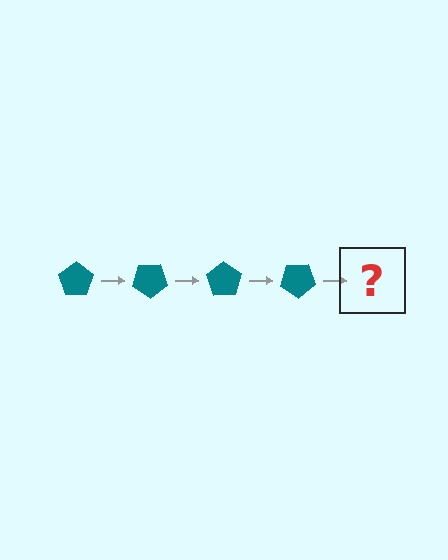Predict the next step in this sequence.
The next step is a teal pentagon rotated 140 degrees.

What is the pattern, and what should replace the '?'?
The pattern is that the pentagon rotates 35 degrees each step. The '?' should be a teal pentagon rotated 140 degrees.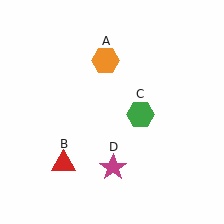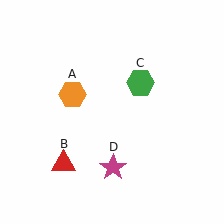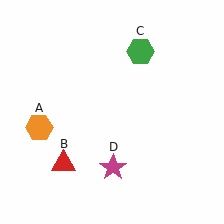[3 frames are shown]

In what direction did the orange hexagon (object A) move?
The orange hexagon (object A) moved down and to the left.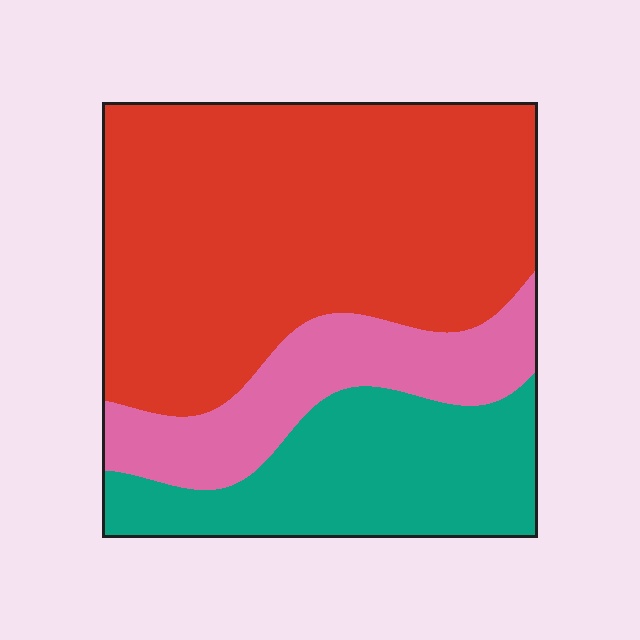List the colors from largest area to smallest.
From largest to smallest: red, teal, pink.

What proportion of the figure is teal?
Teal takes up about one quarter (1/4) of the figure.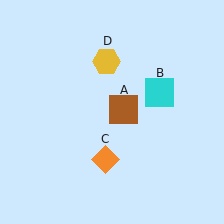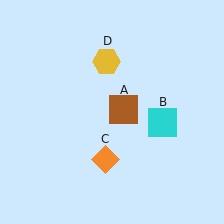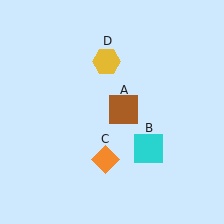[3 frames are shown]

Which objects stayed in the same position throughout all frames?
Brown square (object A) and orange diamond (object C) and yellow hexagon (object D) remained stationary.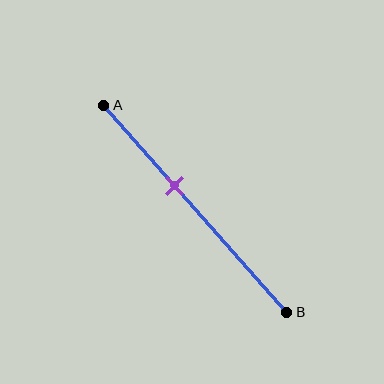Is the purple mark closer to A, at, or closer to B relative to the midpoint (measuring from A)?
The purple mark is closer to point A than the midpoint of segment AB.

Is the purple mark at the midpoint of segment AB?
No, the mark is at about 40% from A, not at the 50% midpoint.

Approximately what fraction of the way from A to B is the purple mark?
The purple mark is approximately 40% of the way from A to B.